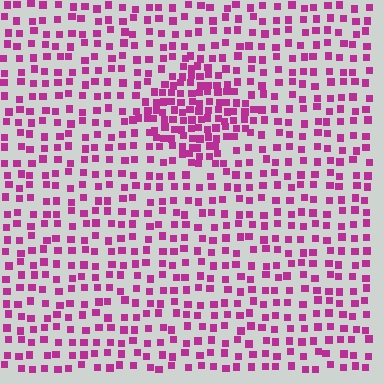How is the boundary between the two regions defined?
The boundary is defined by a change in element density (approximately 2.1x ratio). All elements are the same color, size, and shape.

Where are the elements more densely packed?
The elements are more densely packed inside the diamond boundary.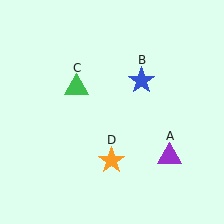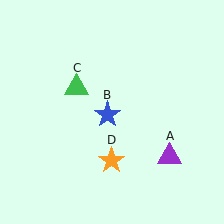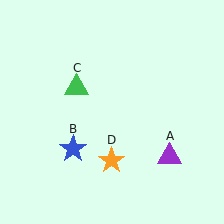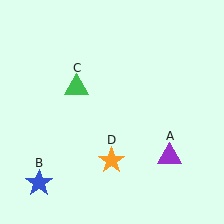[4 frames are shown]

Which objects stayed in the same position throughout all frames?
Purple triangle (object A) and green triangle (object C) and orange star (object D) remained stationary.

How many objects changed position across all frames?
1 object changed position: blue star (object B).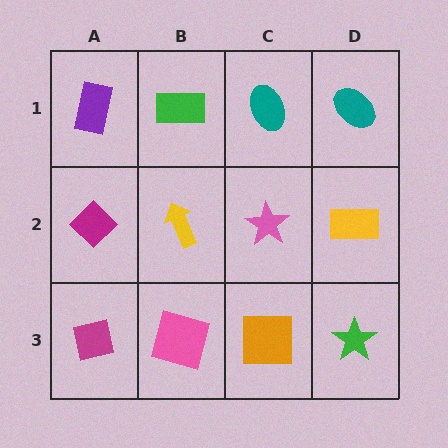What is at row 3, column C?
An orange square.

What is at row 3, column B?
A pink square.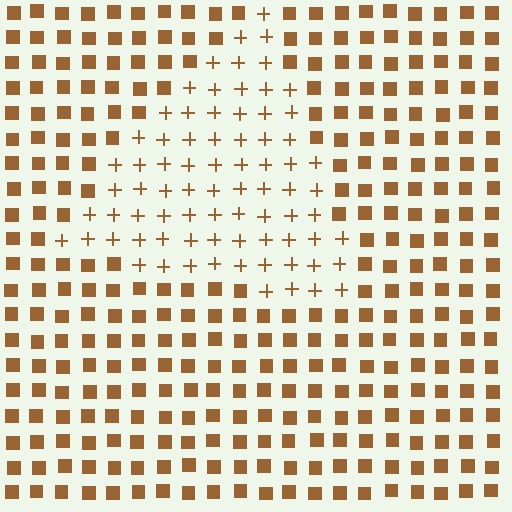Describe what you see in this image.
The image is filled with small brown elements arranged in a uniform grid. A triangle-shaped region contains plus signs, while the surrounding area contains squares. The boundary is defined purely by the change in element shape.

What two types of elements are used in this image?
The image uses plus signs inside the triangle region and squares outside it.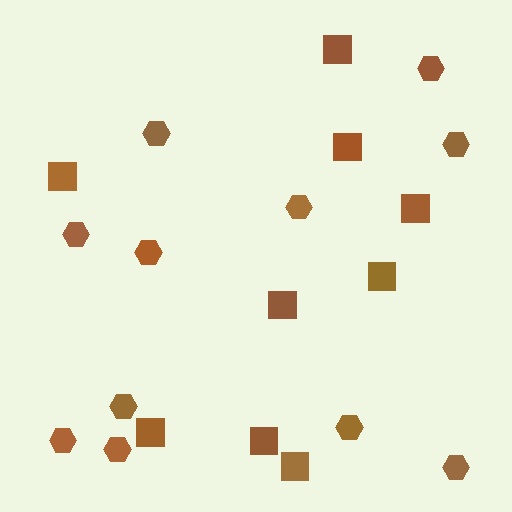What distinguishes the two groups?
There are 2 groups: one group of hexagons (11) and one group of squares (9).